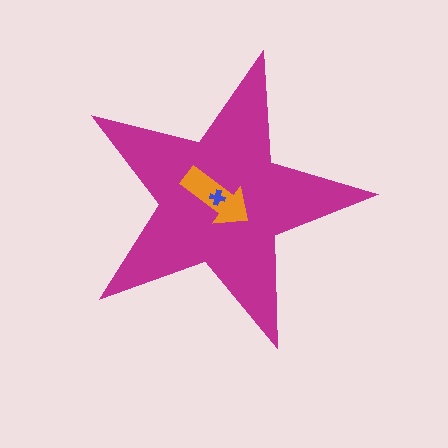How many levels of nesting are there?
3.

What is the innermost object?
The blue cross.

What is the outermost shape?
The magenta star.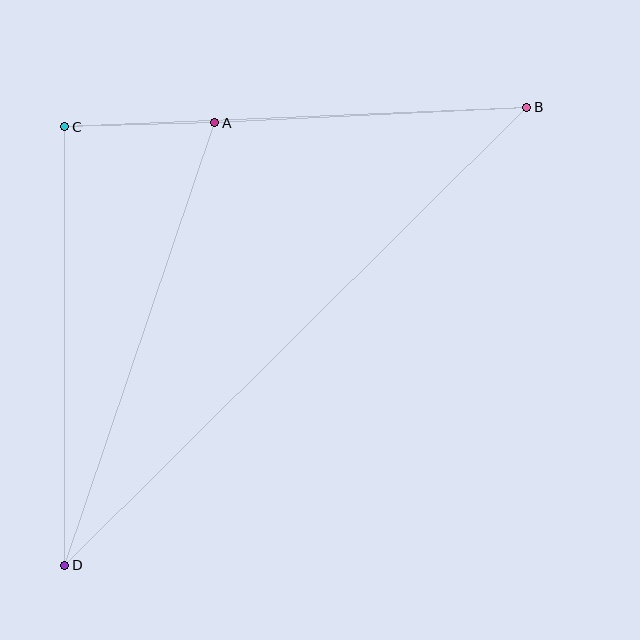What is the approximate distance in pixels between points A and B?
The distance between A and B is approximately 312 pixels.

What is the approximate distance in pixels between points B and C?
The distance between B and C is approximately 463 pixels.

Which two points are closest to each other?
Points A and C are closest to each other.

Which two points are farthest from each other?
Points B and D are farthest from each other.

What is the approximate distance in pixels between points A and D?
The distance between A and D is approximately 467 pixels.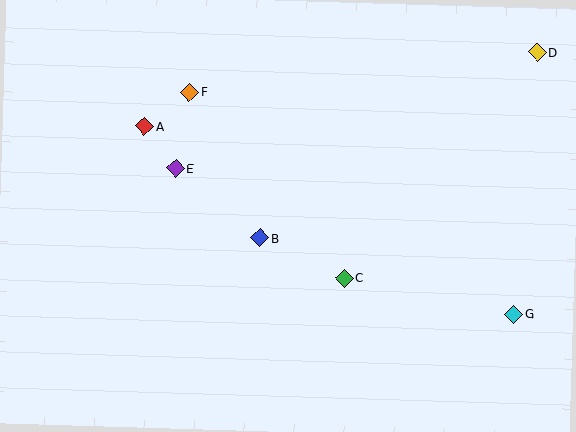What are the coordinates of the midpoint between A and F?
The midpoint between A and F is at (167, 109).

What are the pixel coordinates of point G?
Point G is at (514, 314).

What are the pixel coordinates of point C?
Point C is at (345, 278).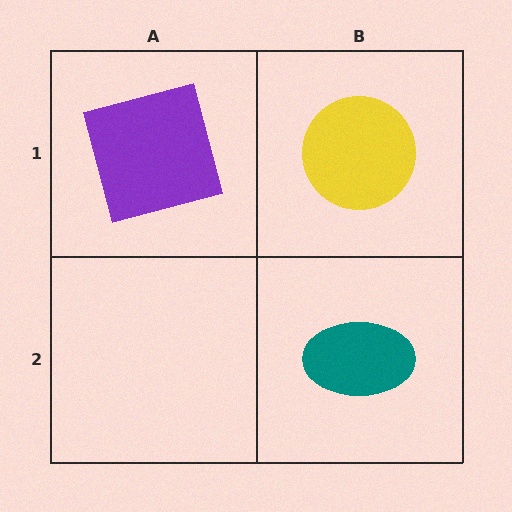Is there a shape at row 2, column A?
No, that cell is empty.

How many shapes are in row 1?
2 shapes.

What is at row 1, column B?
A yellow circle.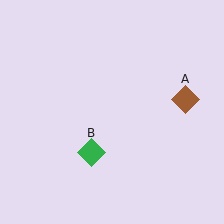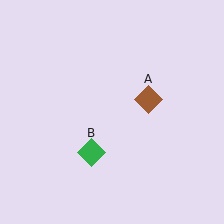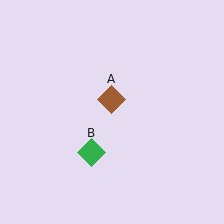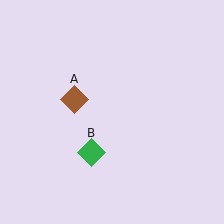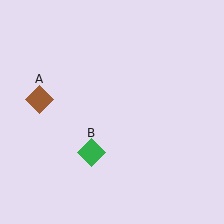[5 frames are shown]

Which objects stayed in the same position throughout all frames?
Green diamond (object B) remained stationary.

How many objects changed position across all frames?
1 object changed position: brown diamond (object A).